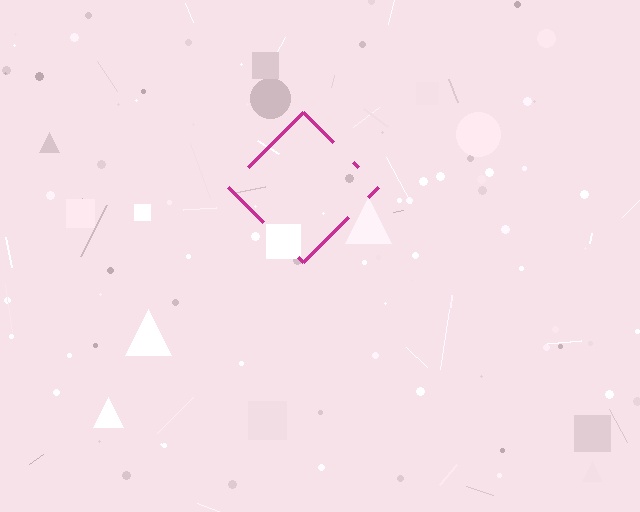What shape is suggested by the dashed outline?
The dashed outline suggests a diamond.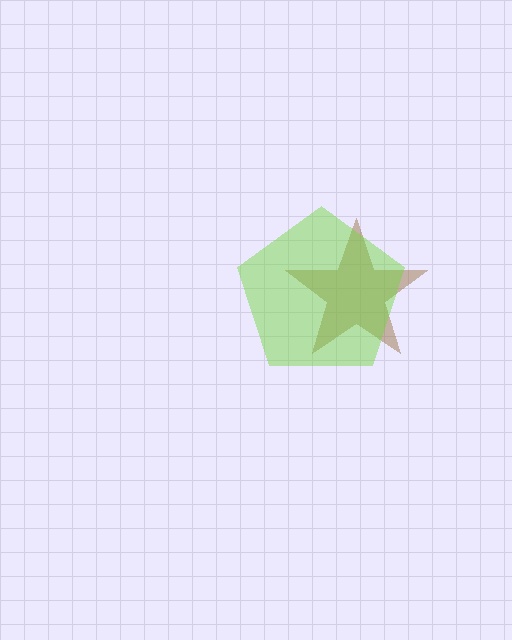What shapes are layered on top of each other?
The layered shapes are: a brown star, a lime pentagon.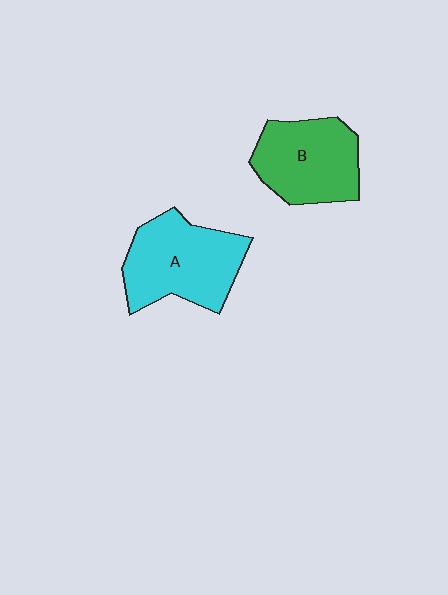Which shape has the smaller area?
Shape B (green).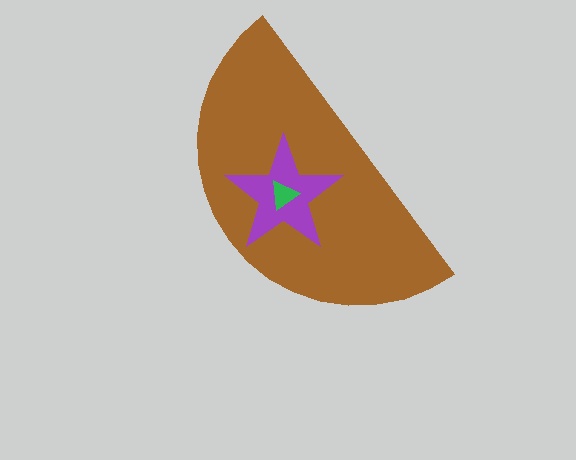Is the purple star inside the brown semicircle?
Yes.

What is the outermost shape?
The brown semicircle.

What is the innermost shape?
The green triangle.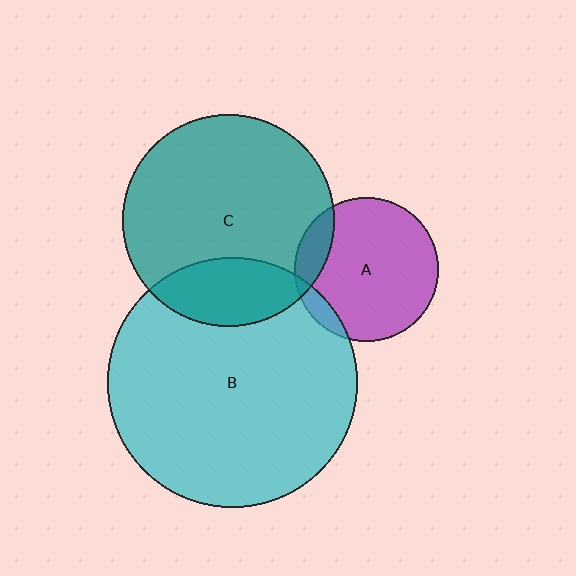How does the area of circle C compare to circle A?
Approximately 2.2 times.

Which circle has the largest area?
Circle B (cyan).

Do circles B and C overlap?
Yes.